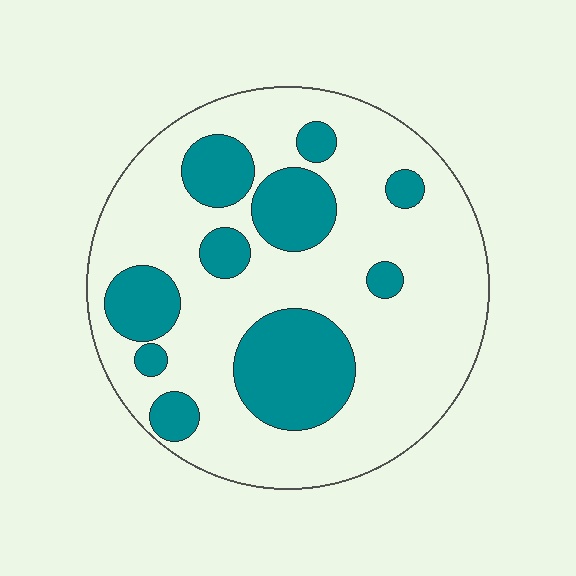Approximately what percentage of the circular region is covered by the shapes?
Approximately 30%.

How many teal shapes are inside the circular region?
10.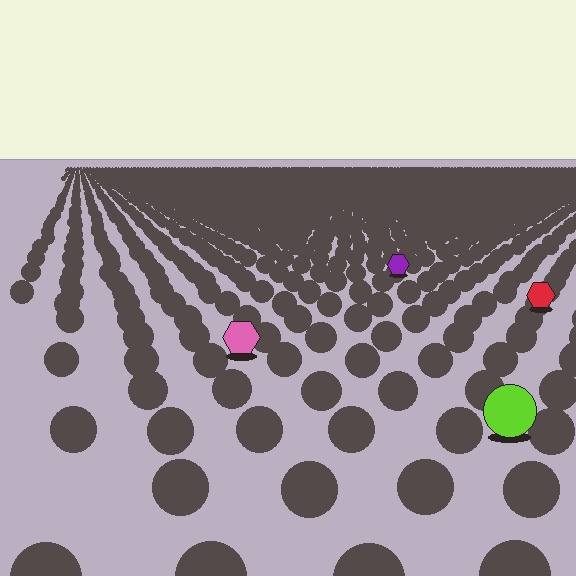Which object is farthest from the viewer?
The purple hexagon is farthest from the viewer. It appears smaller and the ground texture around it is denser.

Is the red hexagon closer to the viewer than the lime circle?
No. The lime circle is closer — you can tell from the texture gradient: the ground texture is coarser near it.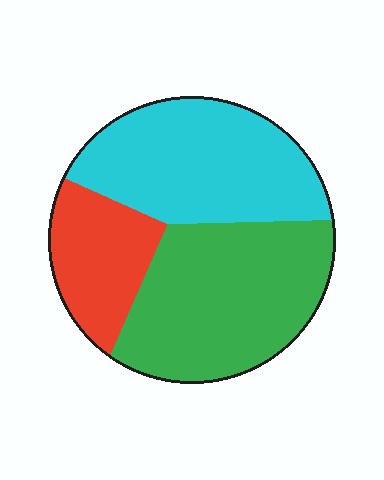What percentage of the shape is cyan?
Cyan covers around 40% of the shape.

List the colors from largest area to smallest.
From largest to smallest: green, cyan, red.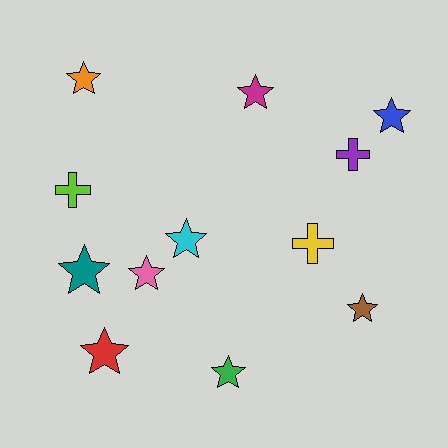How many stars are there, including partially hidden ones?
There are 9 stars.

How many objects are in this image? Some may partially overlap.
There are 12 objects.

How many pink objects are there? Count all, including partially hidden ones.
There is 1 pink object.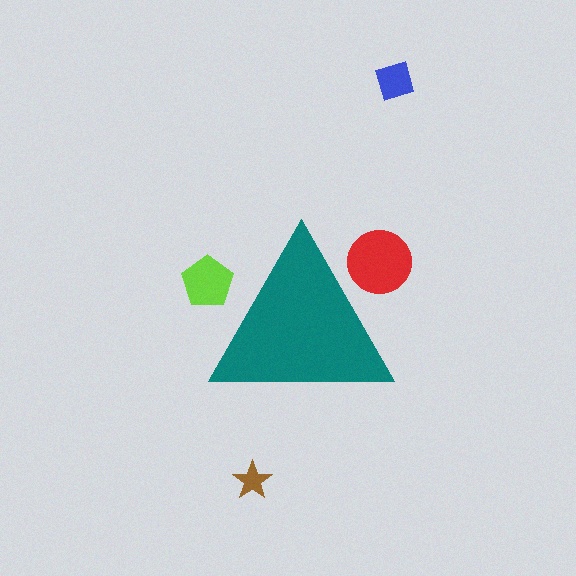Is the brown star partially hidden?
No, the brown star is fully visible.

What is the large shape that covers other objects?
A teal triangle.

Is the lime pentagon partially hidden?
Yes, the lime pentagon is partially hidden behind the teal triangle.